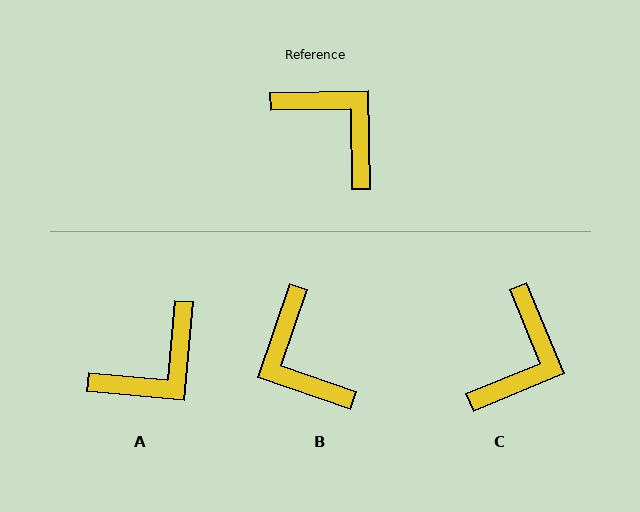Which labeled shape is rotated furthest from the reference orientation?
B, about 160 degrees away.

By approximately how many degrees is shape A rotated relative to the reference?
Approximately 96 degrees clockwise.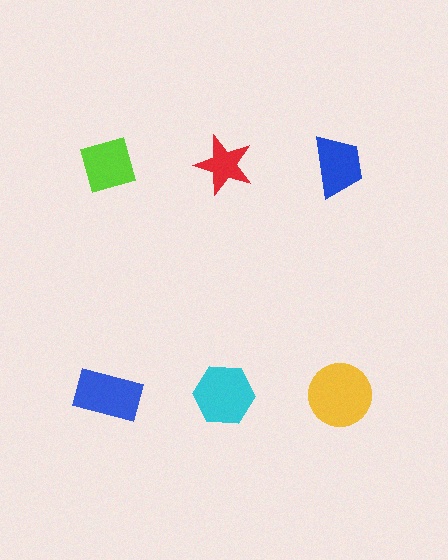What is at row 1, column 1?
A lime diamond.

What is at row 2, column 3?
A yellow circle.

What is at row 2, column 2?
A cyan hexagon.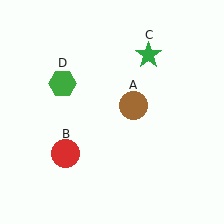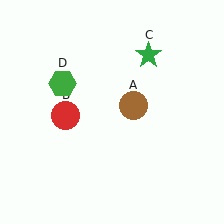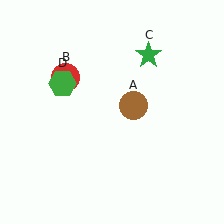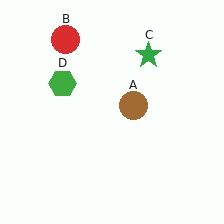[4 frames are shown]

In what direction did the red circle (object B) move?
The red circle (object B) moved up.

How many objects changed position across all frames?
1 object changed position: red circle (object B).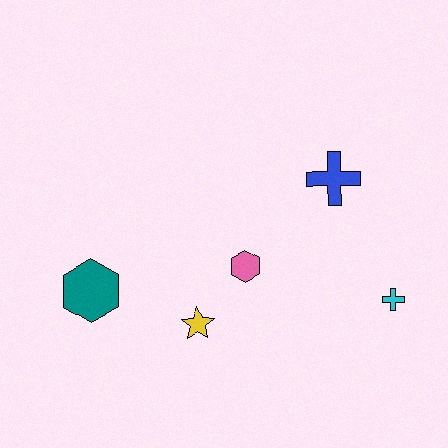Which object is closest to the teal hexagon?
The yellow star is closest to the teal hexagon.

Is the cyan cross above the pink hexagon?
No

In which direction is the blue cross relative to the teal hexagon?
The blue cross is to the right of the teal hexagon.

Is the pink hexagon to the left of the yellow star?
No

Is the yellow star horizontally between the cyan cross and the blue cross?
No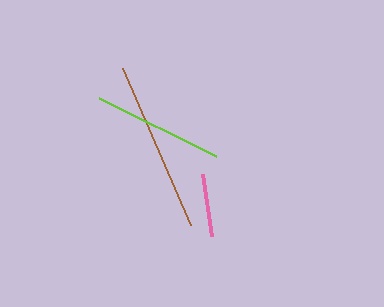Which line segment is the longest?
The brown line is the longest at approximately 171 pixels.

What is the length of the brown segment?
The brown segment is approximately 171 pixels long.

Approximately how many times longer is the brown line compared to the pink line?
The brown line is approximately 2.7 times the length of the pink line.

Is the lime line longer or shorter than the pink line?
The lime line is longer than the pink line.